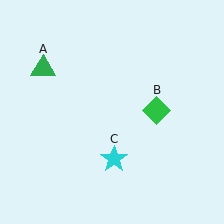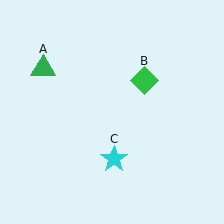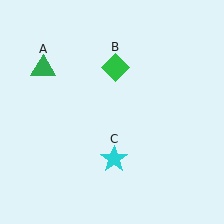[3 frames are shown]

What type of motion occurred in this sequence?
The green diamond (object B) rotated counterclockwise around the center of the scene.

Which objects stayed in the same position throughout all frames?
Green triangle (object A) and cyan star (object C) remained stationary.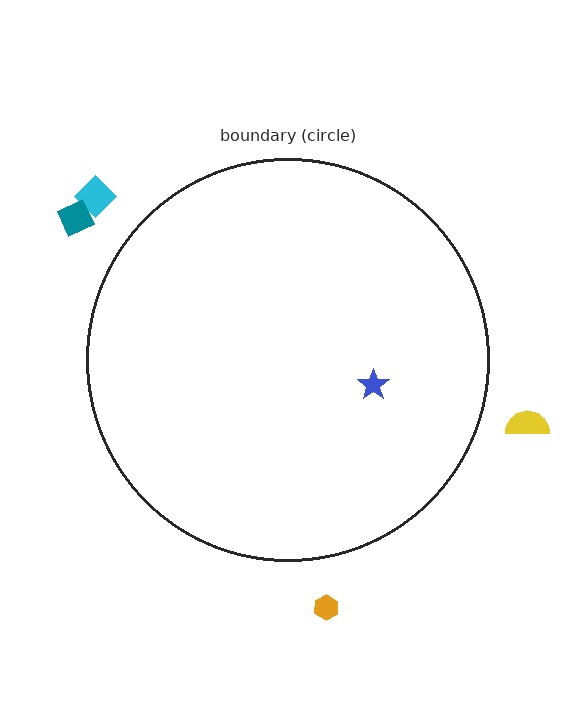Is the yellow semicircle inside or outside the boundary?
Outside.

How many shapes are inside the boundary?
1 inside, 4 outside.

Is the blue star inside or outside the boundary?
Inside.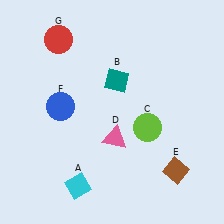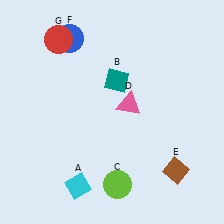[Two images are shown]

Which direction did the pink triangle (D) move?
The pink triangle (D) moved up.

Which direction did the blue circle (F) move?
The blue circle (F) moved up.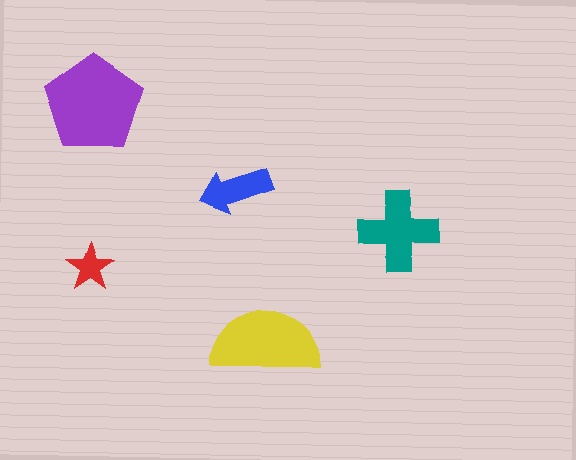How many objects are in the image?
There are 5 objects in the image.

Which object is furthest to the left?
The purple pentagon is leftmost.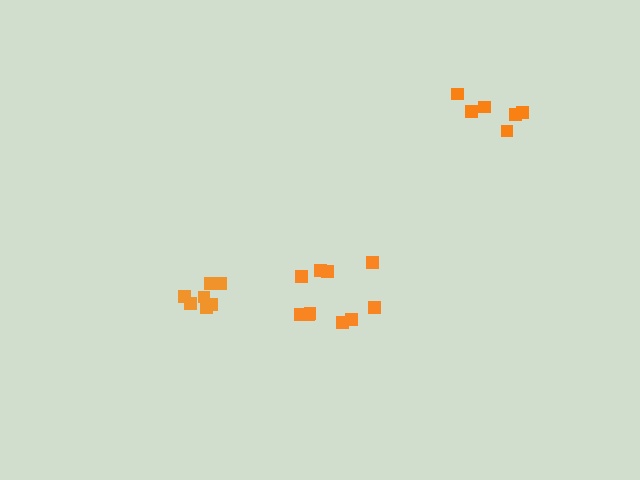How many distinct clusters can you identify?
There are 3 distinct clusters.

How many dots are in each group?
Group 1: 6 dots, Group 2: 7 dots, Group 3: 10 dots (23 total).